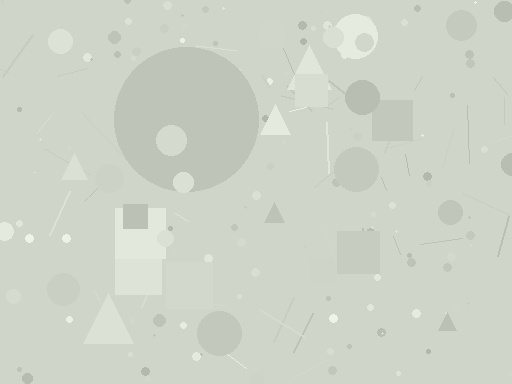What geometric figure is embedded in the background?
A circle is embedded in the background.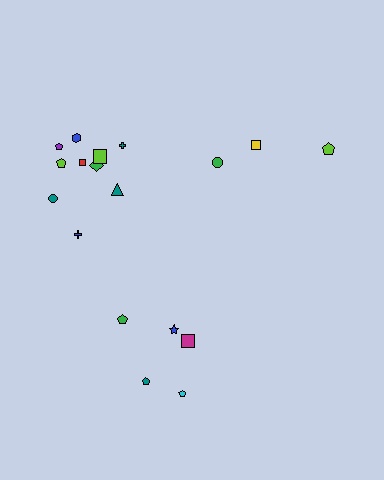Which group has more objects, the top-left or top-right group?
The top-left group.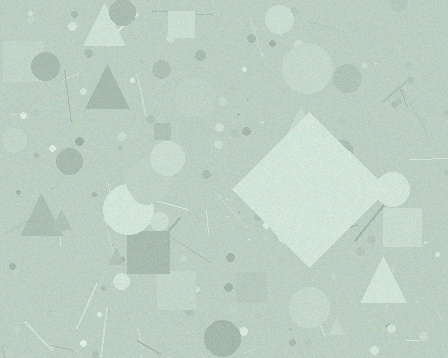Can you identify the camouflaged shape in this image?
The camouflaged shape is a diamond.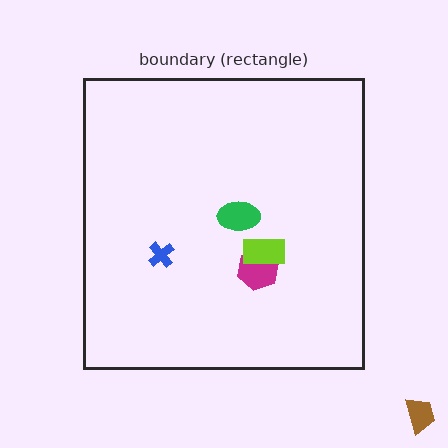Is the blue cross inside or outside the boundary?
Inside.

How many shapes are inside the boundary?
4 inside, 1 outside.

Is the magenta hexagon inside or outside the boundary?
Inside.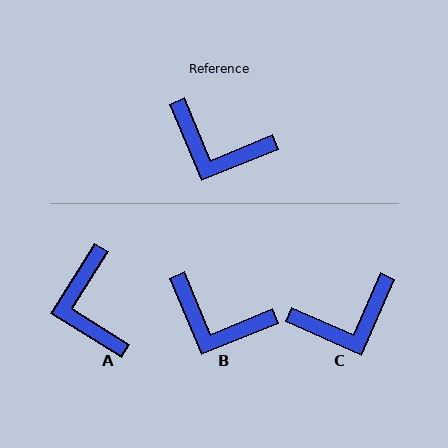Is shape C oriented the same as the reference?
No, it is off by about 44 degrees.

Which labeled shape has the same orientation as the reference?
B.